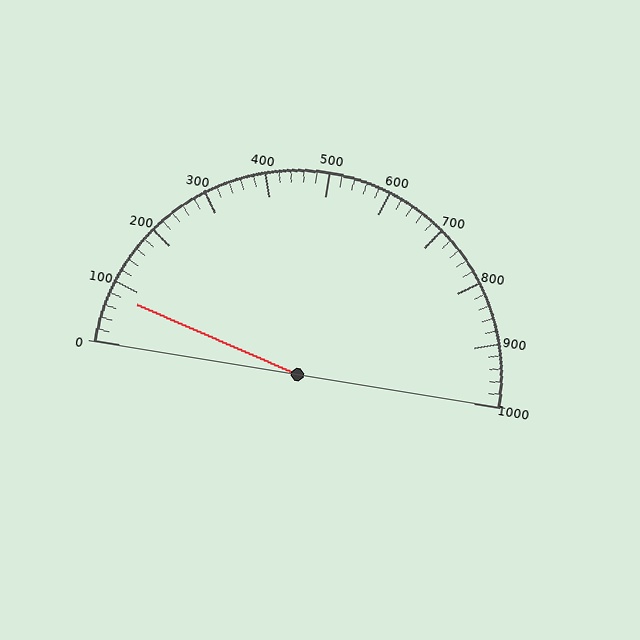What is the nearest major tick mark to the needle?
The nearest major tick mark is 100.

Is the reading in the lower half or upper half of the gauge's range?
The reading is in the lower half of the range (0 to 1000).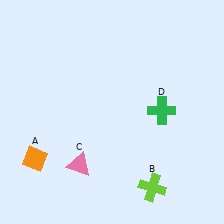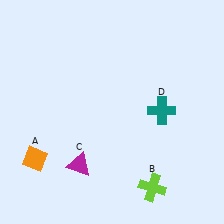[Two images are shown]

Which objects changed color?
C changed from pink to magenta. D changed from green to teal.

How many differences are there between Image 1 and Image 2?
There are 2 differences between the two images.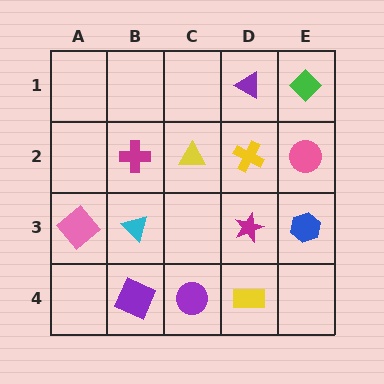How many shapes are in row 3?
4 shapes.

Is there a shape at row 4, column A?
No, that cell is empty.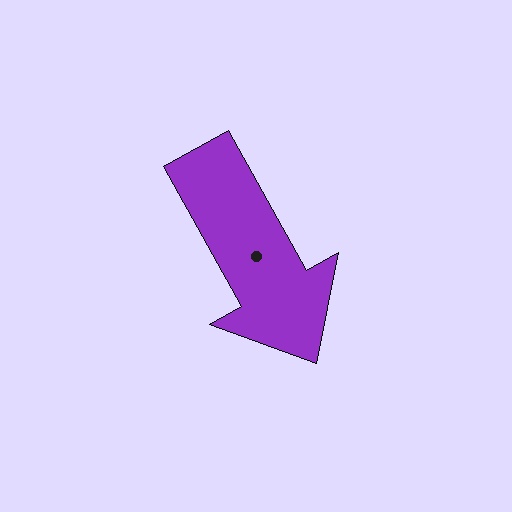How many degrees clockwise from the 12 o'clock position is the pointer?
Approximately 151 degrees.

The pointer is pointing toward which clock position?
Roughly 5 o'clock.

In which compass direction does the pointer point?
Southeast.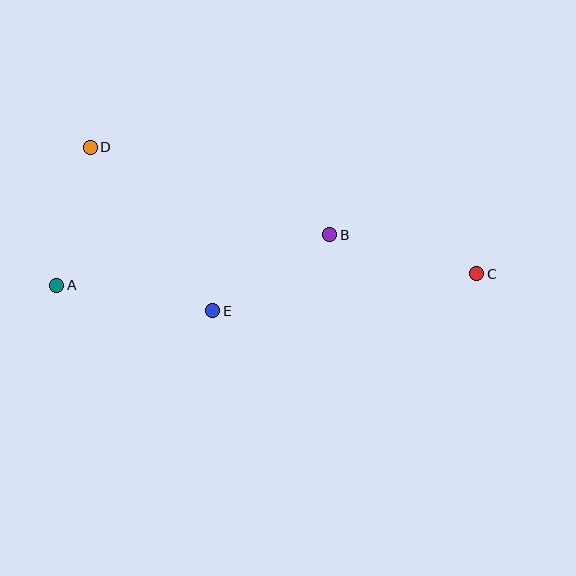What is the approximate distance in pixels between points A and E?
The distance between A and E is approximately 158 pixels.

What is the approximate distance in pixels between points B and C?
The distance between B and C is approximately 152 pixels.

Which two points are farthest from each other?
Points A and C are farthest from each other.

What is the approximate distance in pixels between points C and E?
The distance between C and E is approximately 267 pixels.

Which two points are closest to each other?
Points B and E are closest to each other.